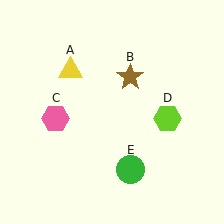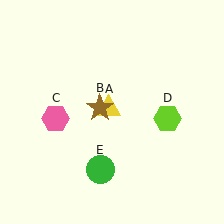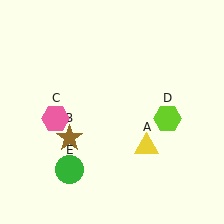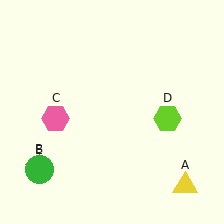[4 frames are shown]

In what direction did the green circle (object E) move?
The green circle (object E) moved left.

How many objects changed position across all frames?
3 objects changed position: yellow triangle (object A), brown star (object B), green circle (object E).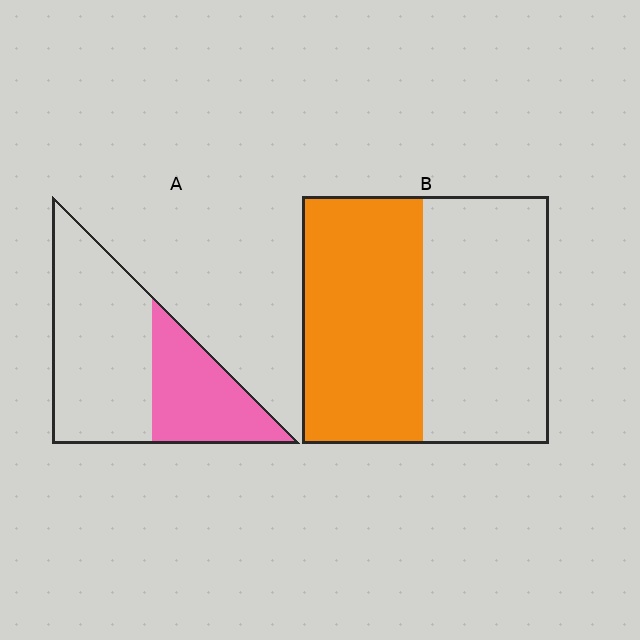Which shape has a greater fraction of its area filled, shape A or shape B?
Shape B.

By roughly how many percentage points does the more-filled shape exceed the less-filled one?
By roughly 15 percentage points (B over A).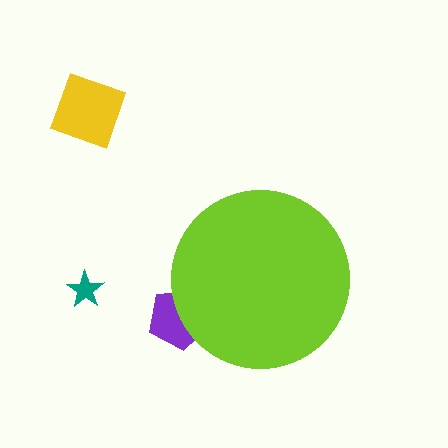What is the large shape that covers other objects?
A lime circle.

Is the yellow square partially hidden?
No, the yellow square is fully visible.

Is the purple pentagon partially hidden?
Yes, the purple pentagon is partially hidden behind the lime circle.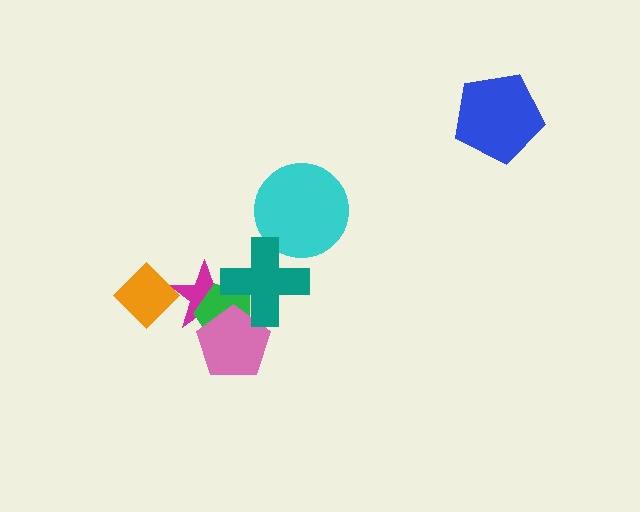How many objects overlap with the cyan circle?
1 object overlaps with the cyan circle.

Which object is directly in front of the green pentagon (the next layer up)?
The pink pentagon is directly in front of the green pentagon.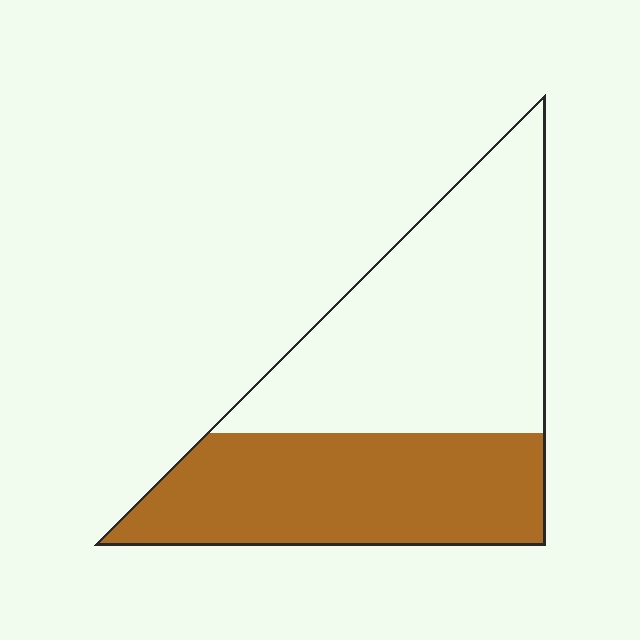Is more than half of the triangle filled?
No.